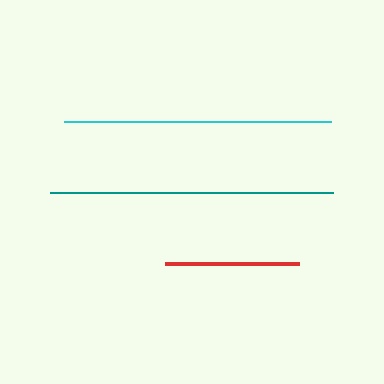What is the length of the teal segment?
The teal segment is approximately 283 pixels long.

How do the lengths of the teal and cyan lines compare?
The teal and cyan lines are approximately the same length.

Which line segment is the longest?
The teal line is the longest at approximately 283 pixels.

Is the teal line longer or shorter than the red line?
The teal line is longer than the red line.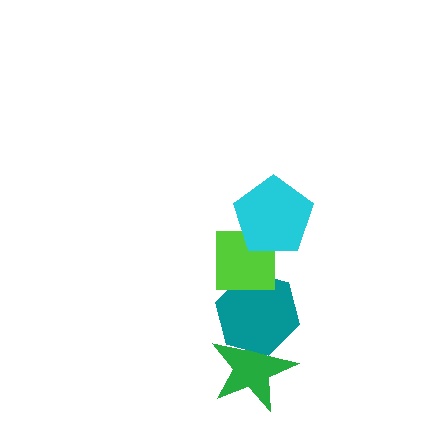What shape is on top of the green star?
The teal hexagon is on top of the green star.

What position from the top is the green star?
The green star is 4th from the top.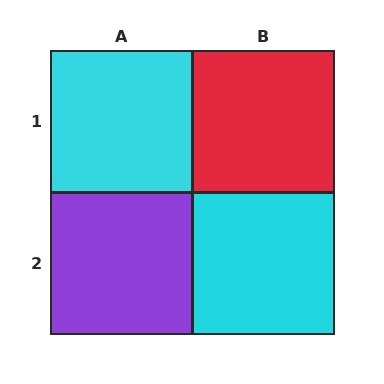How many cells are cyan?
2 cells are cyan.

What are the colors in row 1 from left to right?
Cyan, red.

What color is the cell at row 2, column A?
Purple.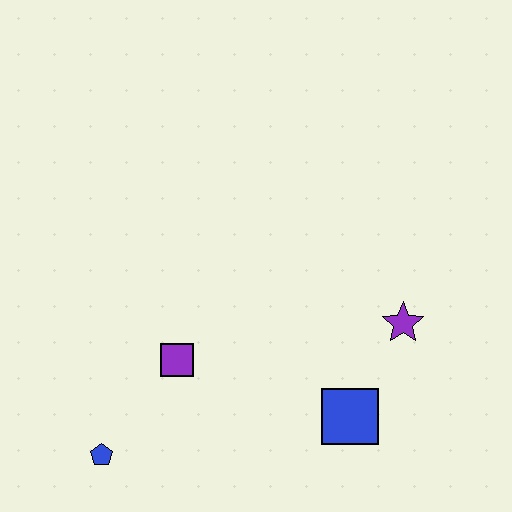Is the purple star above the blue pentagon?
Yes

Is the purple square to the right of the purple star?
No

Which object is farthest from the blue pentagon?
The purple star is farthest from the blue pentagon.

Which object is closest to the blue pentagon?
The purple square is closest to the blue pentagon.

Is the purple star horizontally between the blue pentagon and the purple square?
No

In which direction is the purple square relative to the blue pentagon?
The purple square is above the blue pentagon.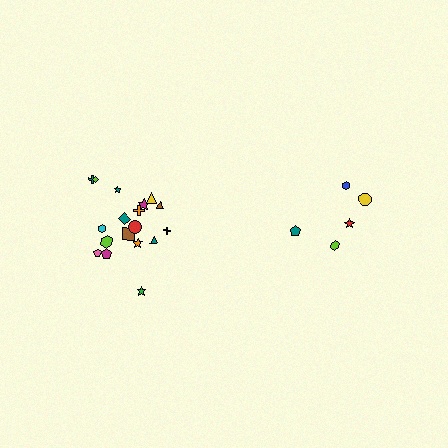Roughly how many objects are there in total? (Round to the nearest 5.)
Roughly 25 objects in total.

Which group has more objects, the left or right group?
The left group.